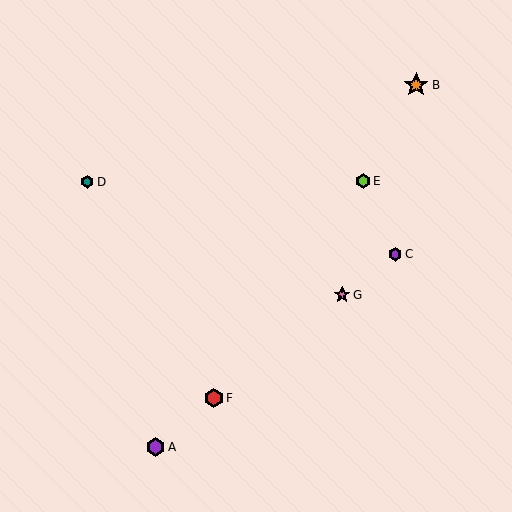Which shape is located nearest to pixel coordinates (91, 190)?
The teal hexagon (labeled D) at (87, 182) is nearest to that location.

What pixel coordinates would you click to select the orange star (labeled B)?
Click at (416, 85) to select the orange star B.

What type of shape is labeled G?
Shape G is a pink star.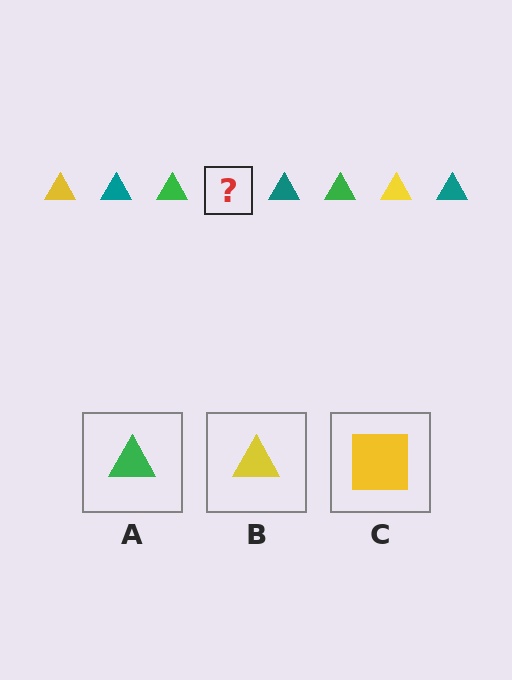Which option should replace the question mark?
Option B.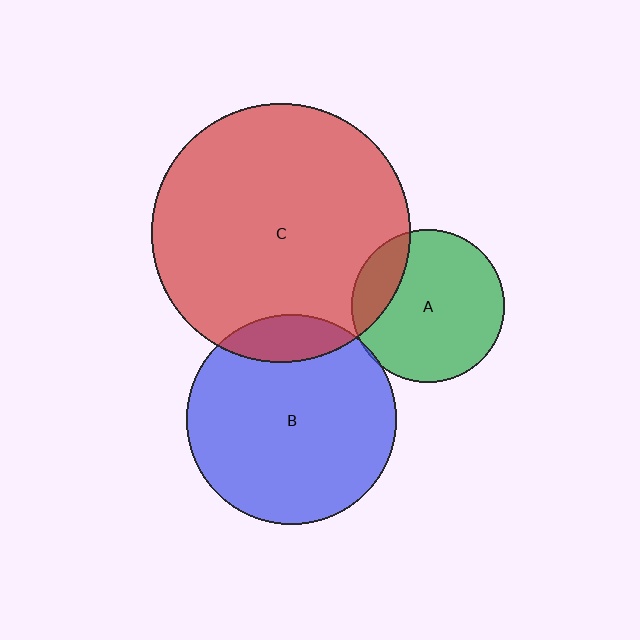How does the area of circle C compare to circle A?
Approximately 2.9 times.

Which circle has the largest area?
Circle C (red).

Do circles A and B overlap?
Yes.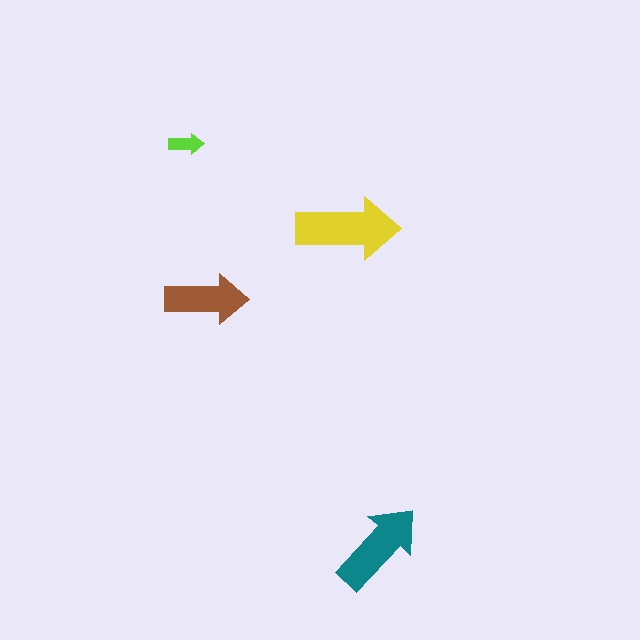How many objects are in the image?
There are 4 objects in the image.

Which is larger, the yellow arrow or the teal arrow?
The yellow one.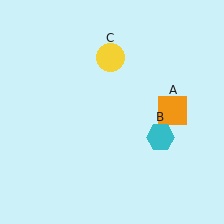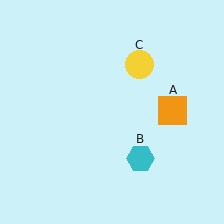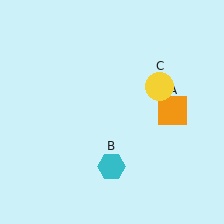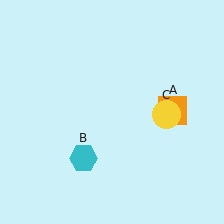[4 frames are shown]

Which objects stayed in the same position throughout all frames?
Orange square (object A) remained stationary.